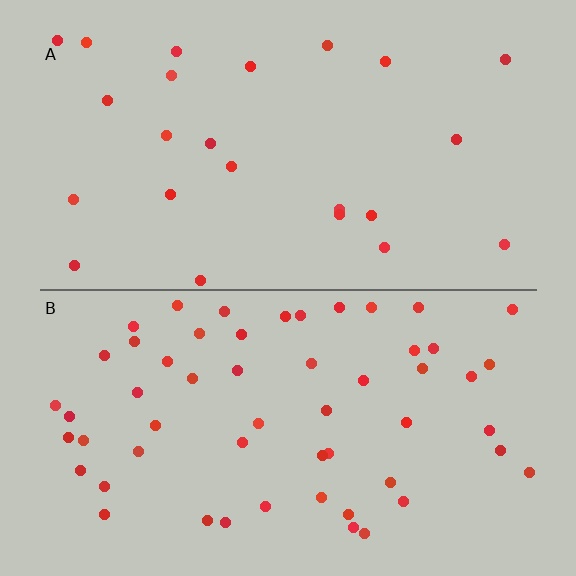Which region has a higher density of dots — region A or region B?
B (the bottom).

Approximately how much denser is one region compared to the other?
Approximately 2.3× — region B over region A.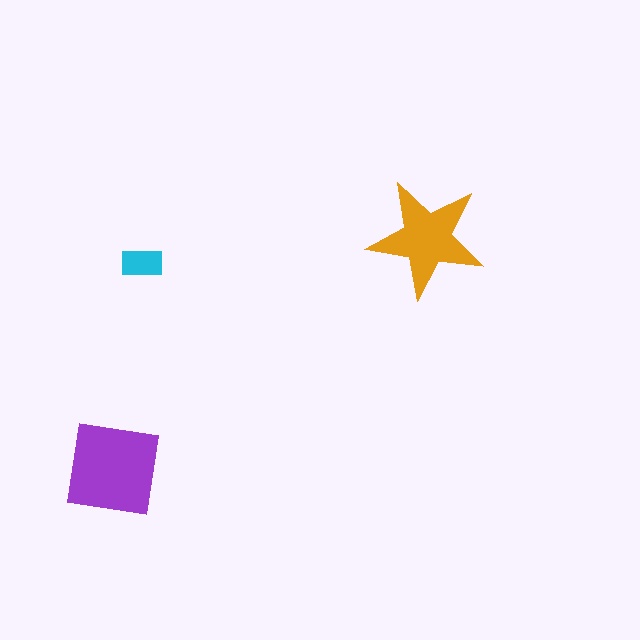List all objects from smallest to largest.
The cyan rectangle, the orange star, the purple square.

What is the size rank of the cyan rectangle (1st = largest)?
3rd.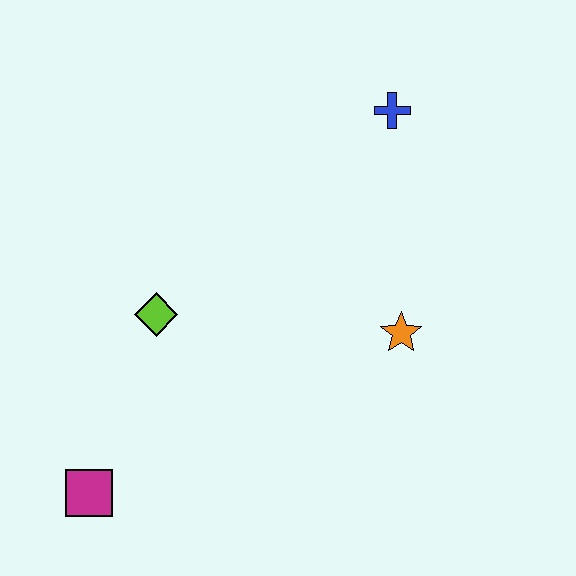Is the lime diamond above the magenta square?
Yes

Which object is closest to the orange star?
The blue cross is closest to the orange star.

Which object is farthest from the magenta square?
The blue cross is farthest from the magenta square.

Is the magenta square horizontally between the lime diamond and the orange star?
No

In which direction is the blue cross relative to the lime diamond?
The blue cross is to the right of the lime diamond.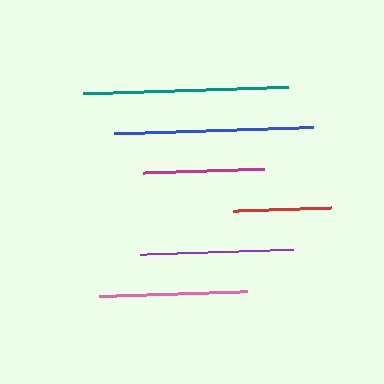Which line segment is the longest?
The teal line is the longest at approximately 205 pixels.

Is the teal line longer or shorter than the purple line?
The teal line is longer than the purple line.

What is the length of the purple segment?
The purple segment is approximately 153 pixels long.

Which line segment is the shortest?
The red line is the shortest at approximately 98 pixels.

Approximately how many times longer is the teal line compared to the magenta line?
The teal line is approximately 1.7 times the length of the magenta line.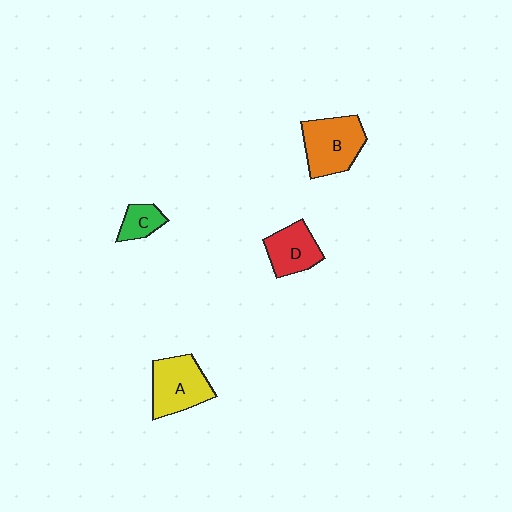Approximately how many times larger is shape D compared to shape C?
Approximately 1.7 times.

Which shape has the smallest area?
Shape C (green).